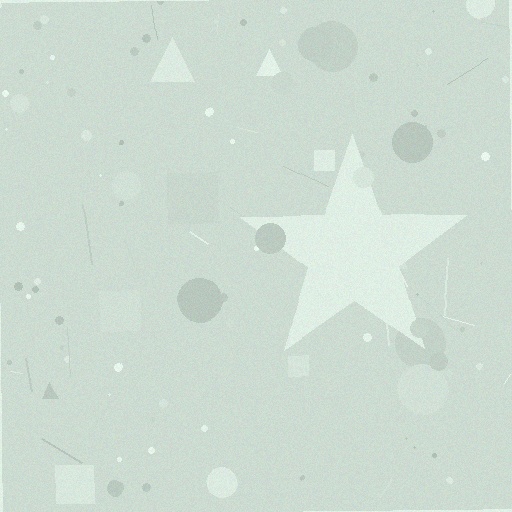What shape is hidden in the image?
A star is hidden in the image.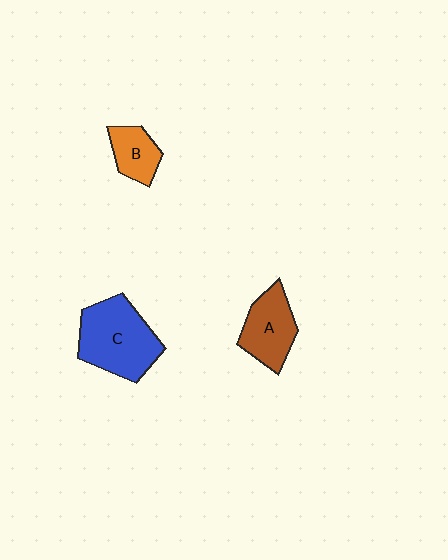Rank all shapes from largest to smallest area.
From largest to smallest: C (blue), A (brown), B (orange).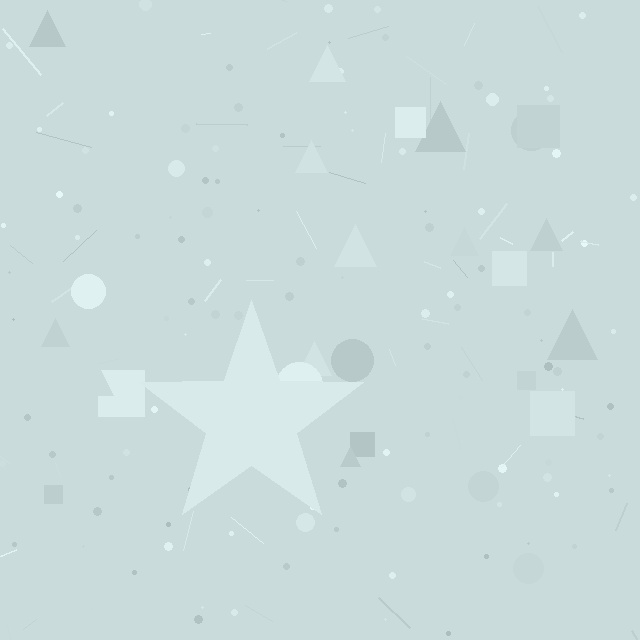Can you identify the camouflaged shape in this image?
The camouflaged shape is a star.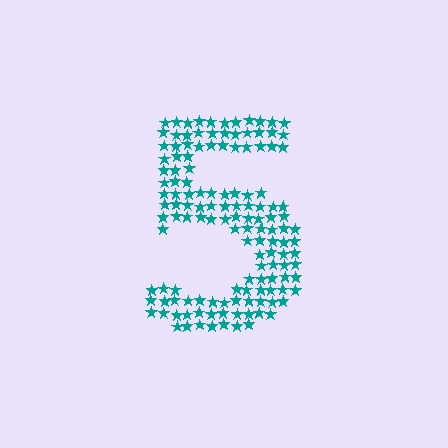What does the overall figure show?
The overall figure shows the digit 5.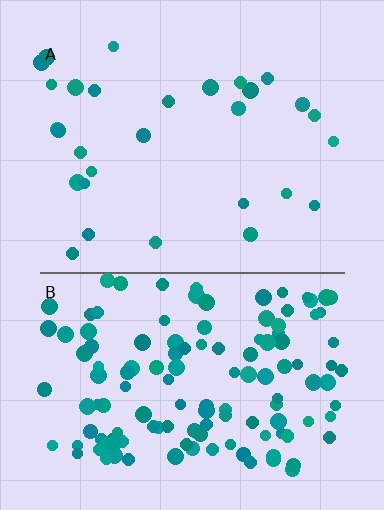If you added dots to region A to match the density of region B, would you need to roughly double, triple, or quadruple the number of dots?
Approximately quadruple.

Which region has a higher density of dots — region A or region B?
B (the bottom).